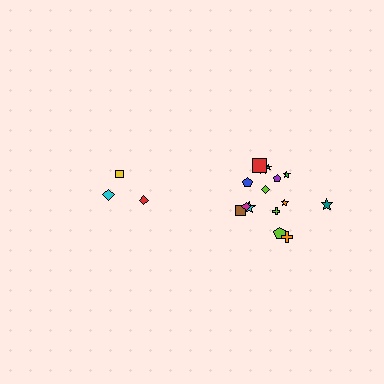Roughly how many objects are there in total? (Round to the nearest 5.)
Roughly 20 objects in total.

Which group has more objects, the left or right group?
The right group.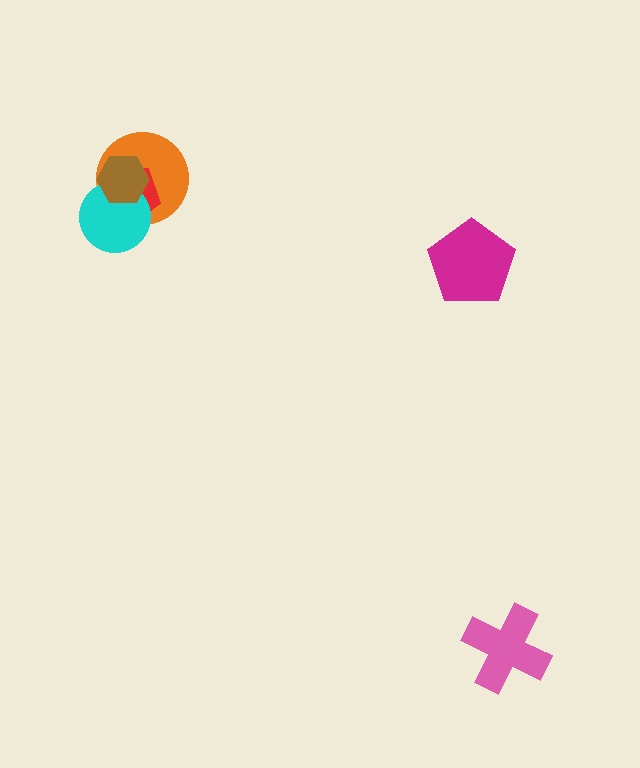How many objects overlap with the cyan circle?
3 objects overlap with the cyan circle.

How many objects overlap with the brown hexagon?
3 objects overlap with the brown hexagon.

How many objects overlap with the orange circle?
3 objects overlap with the orange circle.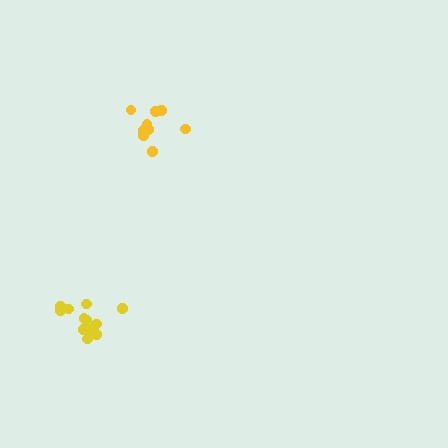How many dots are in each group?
Group 1: 13 dots, Group 2: 10 dots (23 total).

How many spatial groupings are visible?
There are 2 spatial groupings.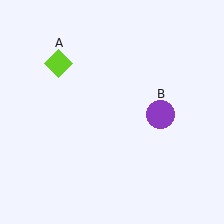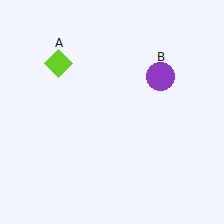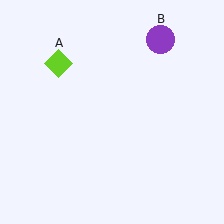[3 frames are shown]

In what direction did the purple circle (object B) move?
The purple circle (object B) moved up.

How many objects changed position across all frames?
1 object changed position: purple circle (object B).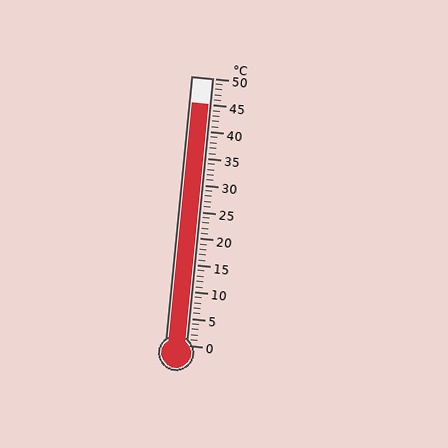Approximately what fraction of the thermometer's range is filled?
The thermometer is filled to approximately 90% of its range.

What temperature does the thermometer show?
The thermometer shows approximately 45°C.